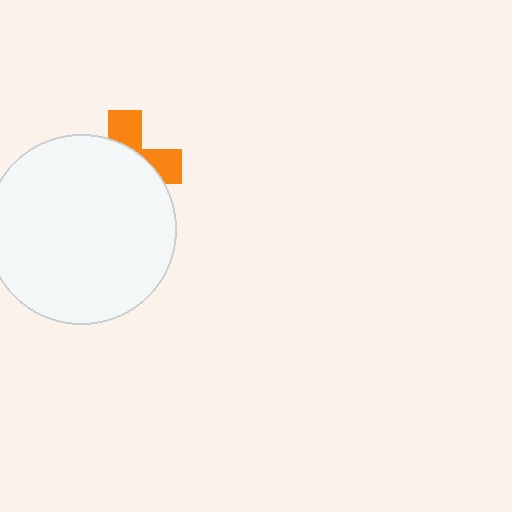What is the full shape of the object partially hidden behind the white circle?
The partially hidden object is an orange cross.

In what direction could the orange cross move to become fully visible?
The orange cross could move up. That would shift it out from behind the white circle entirely.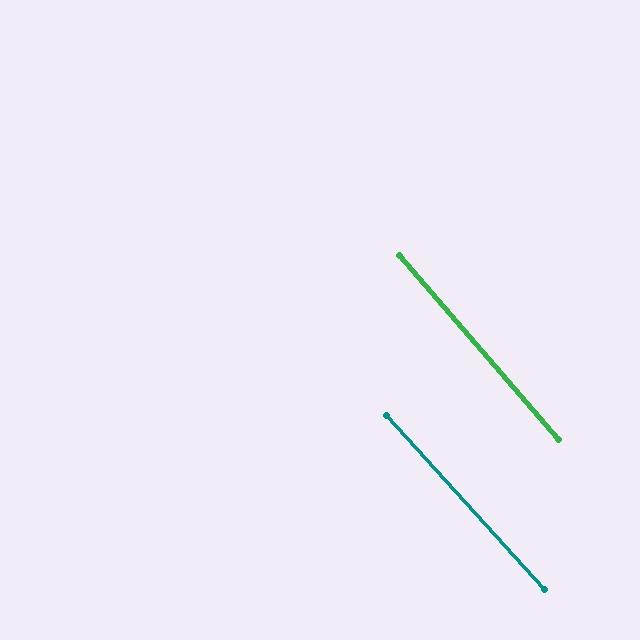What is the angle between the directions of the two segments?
Approximately 2 degrees.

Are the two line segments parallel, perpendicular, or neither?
Parallel — their directions differ by only 1.6°.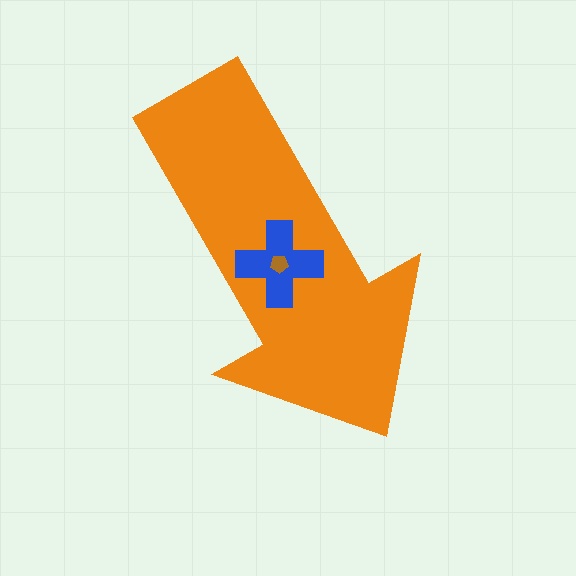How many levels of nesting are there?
3.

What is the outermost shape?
The orange arrow.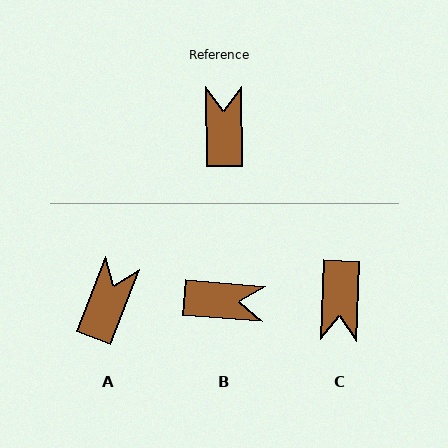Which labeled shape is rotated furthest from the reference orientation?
C, about 177 degrees away.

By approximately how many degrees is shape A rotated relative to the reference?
Approximately 21 degrees clockwise.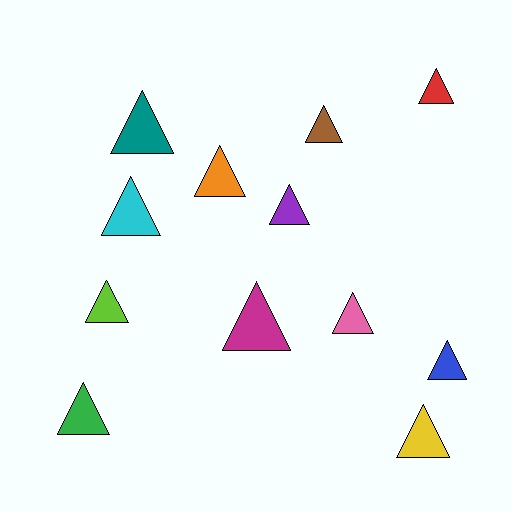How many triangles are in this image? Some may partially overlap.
There are 12 triangles.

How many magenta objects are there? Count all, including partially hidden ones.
There is 1 magenta object.